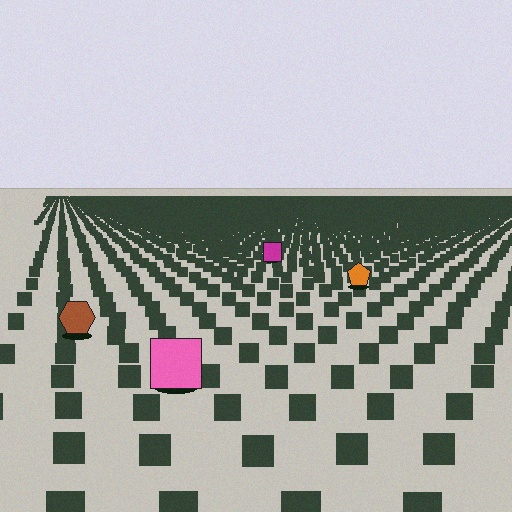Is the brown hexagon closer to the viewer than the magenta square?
Yes. The brown hexagon is closer — you can tell from the texture gradient: the ground texture is coarser near it.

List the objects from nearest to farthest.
From nearest to farthest: the pink square, the brown hexagon, the orange pentagon, the magenta square.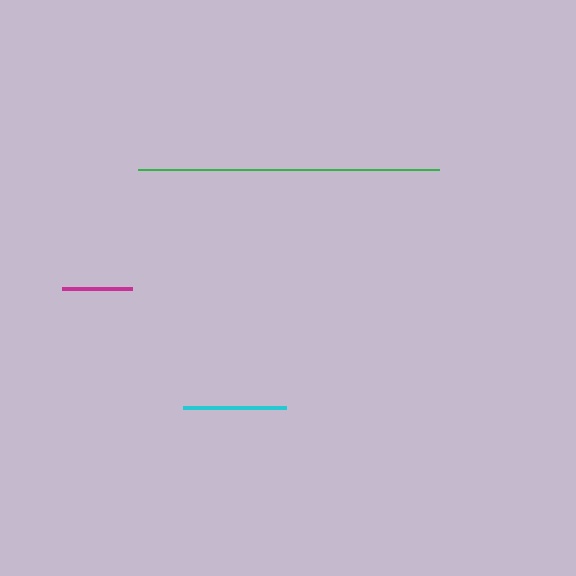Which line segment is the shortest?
The magenta line is the shortest at approximately 70 pixels.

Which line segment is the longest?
The green line is the longest at approximately 301 pixels.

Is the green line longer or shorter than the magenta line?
The green line is longer than the magenta line.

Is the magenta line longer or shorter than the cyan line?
The cyan line is longer than the magenta line.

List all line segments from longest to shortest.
From longest to shortest: green, cyan, magenta.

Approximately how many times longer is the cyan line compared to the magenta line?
The cyan line is approximately 1.5 times the length of the magenta line.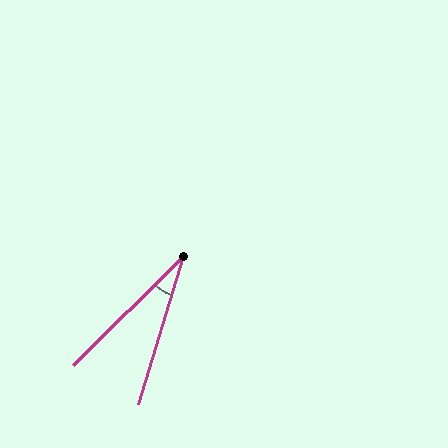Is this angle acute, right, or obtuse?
It is acute.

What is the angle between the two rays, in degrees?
Approximately 28 degrees.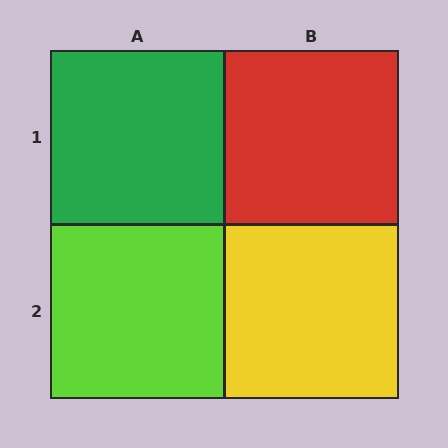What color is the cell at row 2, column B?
Yellow.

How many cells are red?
1 cell is red.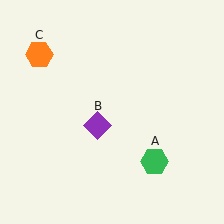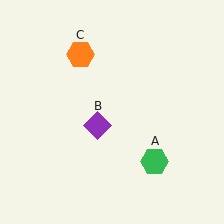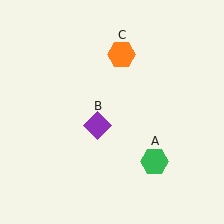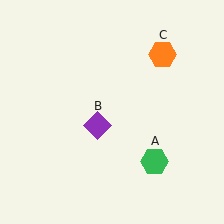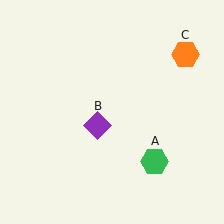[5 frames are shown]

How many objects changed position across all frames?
1 object changed position: orange hexagon (object C).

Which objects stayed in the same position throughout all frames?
Green hexagon (object A) and purple diamond (object B) remained stationary.